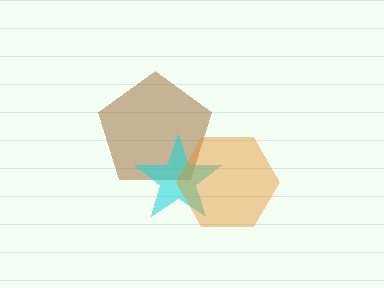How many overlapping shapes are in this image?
There are 3 overlapping shapes in the image.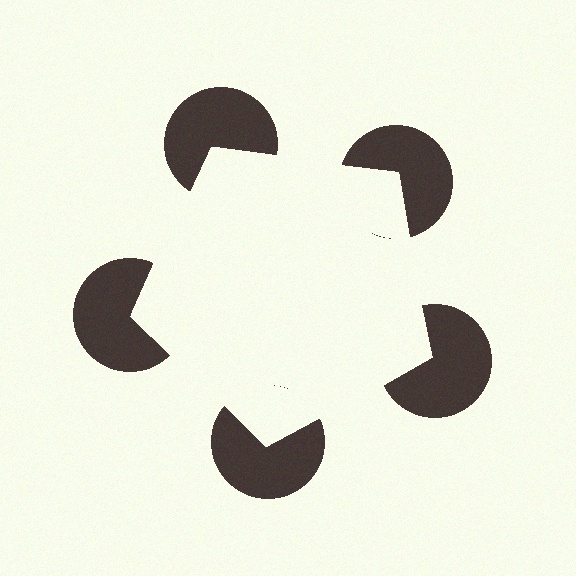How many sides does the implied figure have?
5 sides.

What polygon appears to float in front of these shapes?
An illusory pentagon — its edges are inferred from the aligned wedge cuts in the pac-man discs, not physically drawn.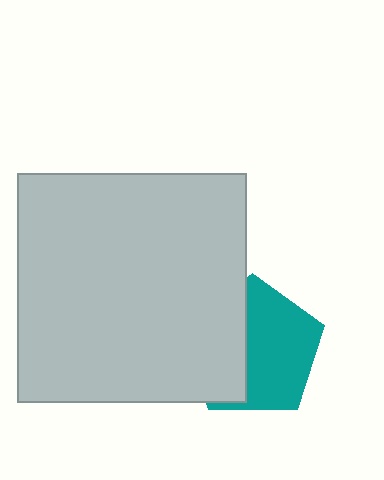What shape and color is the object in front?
The object in front is a light gray square.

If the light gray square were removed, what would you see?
You would see the complete teal pentagon.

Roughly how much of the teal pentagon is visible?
About half of it is visible (roughly 57%).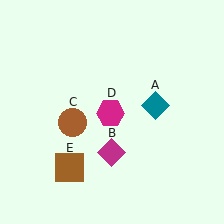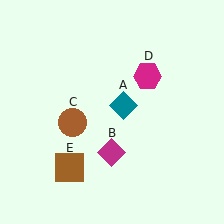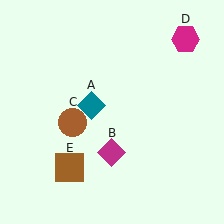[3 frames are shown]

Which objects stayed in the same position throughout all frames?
Magenta diamond (object B) and brown circle (object C) and brown square (object E) remained stationary.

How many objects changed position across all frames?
2 objects changed position: teal diamond (object A), magenta hexagon (object D).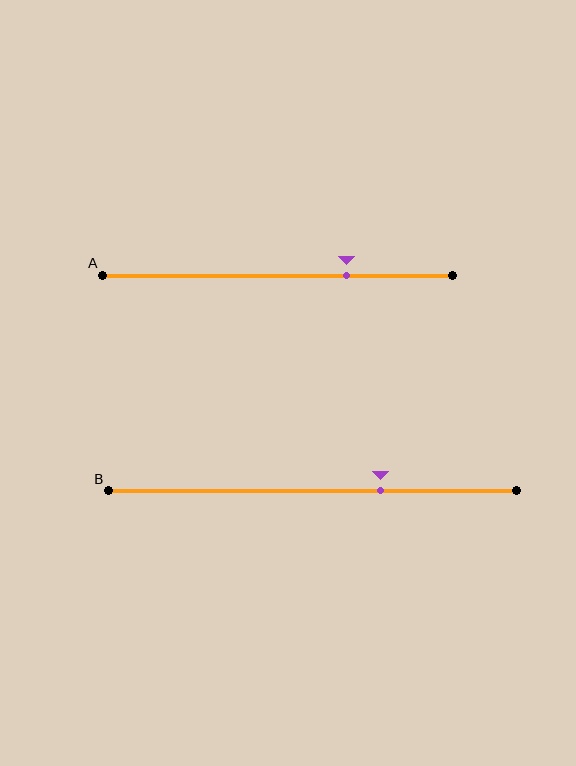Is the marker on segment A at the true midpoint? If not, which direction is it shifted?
No, the marker on segment A is shifted to the right by about 20% of the segment length.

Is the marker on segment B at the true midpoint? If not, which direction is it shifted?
No, the marker on segment B is shifted to the right by about 17% of the segment length.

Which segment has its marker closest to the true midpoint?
Segment B has its marker closest to the true midpoint.